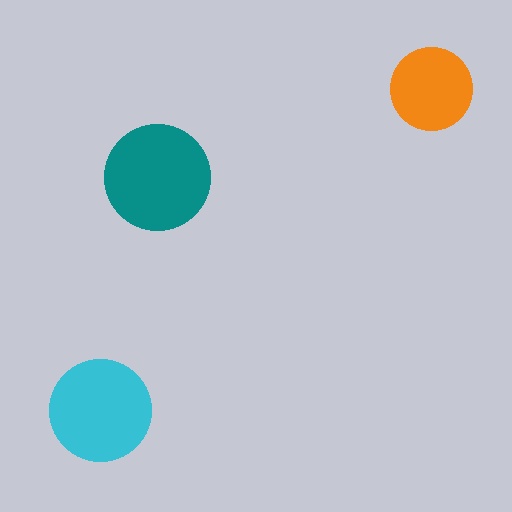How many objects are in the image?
There are 3 objects in the image.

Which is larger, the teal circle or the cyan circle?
The teal one.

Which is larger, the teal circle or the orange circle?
The teal one.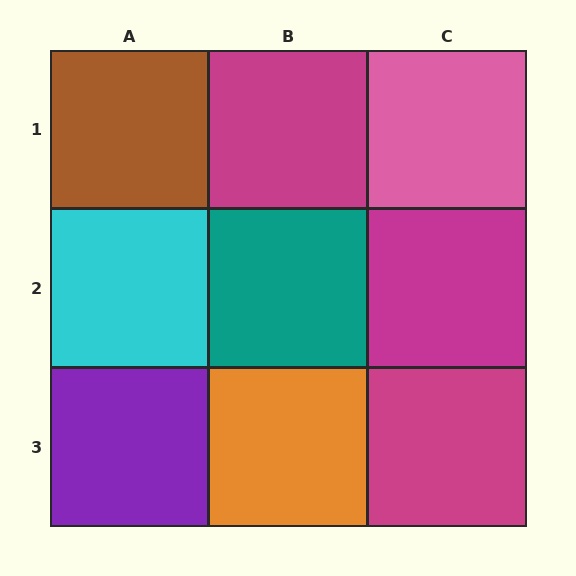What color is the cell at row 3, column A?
Purple.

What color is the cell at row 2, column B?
Teal.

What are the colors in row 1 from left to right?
Brown, magenta, pink.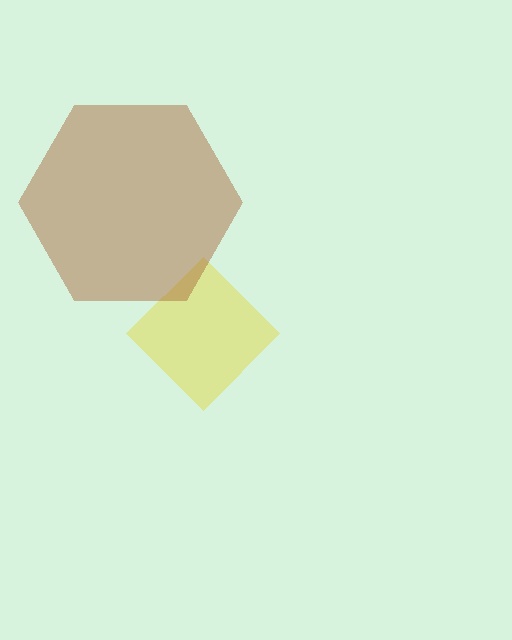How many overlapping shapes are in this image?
There are 2 overlapping shapes in the image.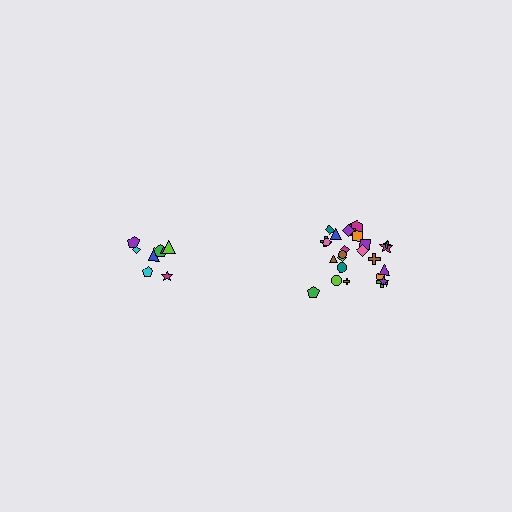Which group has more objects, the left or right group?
The right group.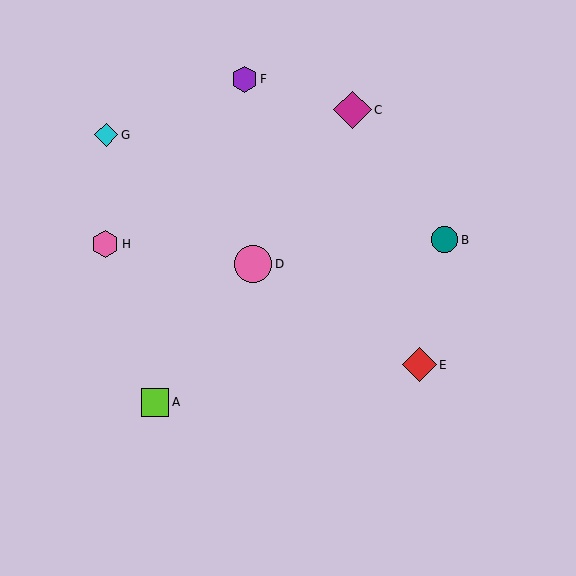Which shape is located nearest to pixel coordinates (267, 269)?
The pink circle (labeled D) at (253, 264) is nearest to that location.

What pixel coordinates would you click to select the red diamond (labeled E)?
Click at (420, 365) to select the red diamond E.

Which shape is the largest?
The magenta diamond (labeled C) is the largest.